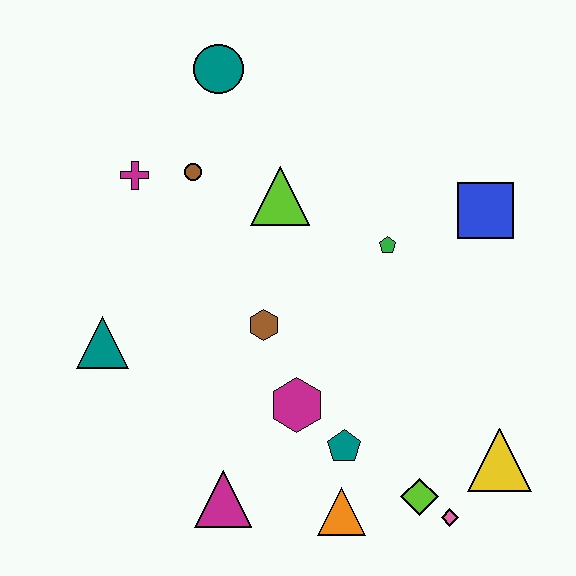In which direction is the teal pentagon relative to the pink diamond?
The teal pentagon is to the left of the pink diamond.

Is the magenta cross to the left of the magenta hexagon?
Yes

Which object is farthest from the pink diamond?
The teal circle is farthest from the pink diamond.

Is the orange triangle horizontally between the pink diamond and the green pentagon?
No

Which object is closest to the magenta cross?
The brown circle is closest to the magenta cross.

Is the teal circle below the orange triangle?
No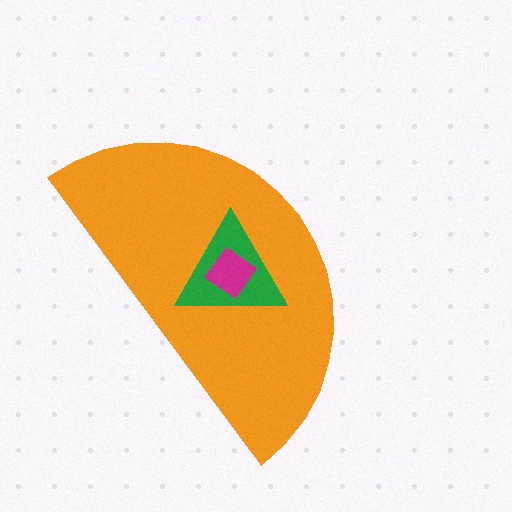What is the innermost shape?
The magenta diamond.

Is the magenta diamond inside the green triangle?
Yes.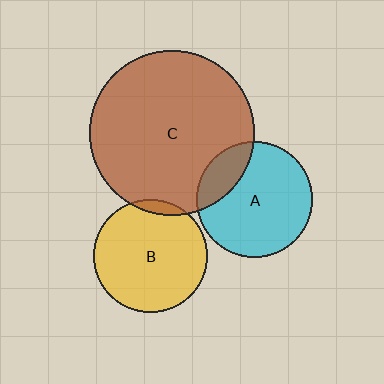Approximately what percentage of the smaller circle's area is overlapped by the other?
Approximately 20%.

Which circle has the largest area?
Circle C (brown).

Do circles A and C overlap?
Yes.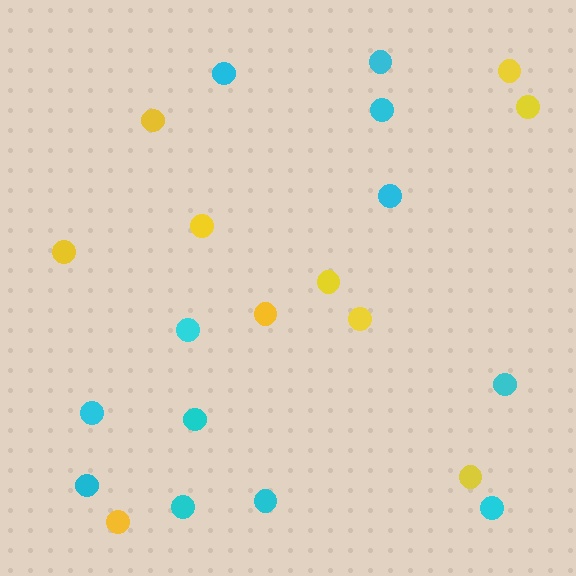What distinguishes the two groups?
There are 2 groups: one group of cyan circles (12) and one group of yellow circles (10).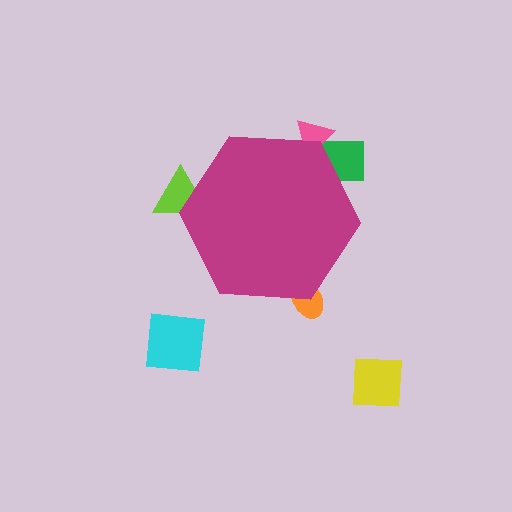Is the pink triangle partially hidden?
Yes, the pink triangle is partially hidden behind the magenta hexagon.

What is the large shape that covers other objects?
A magenta hexagon.